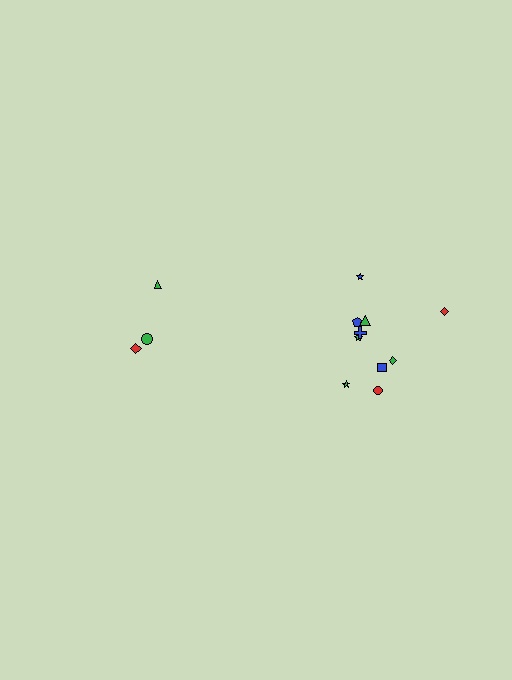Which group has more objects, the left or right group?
The right group.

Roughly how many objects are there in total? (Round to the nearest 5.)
Roughly 15 objects in total.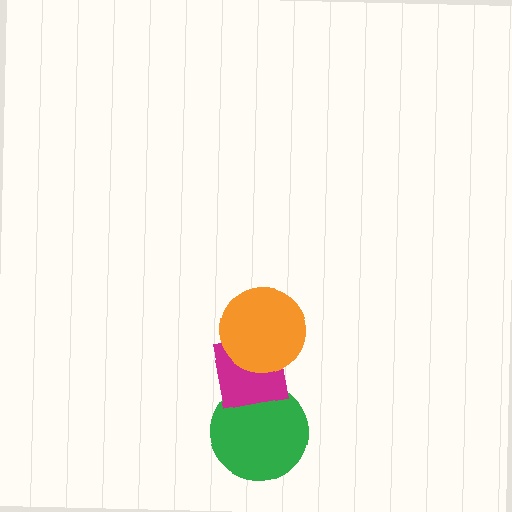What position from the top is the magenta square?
The magenta square is 2nd from the top.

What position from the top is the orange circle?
The orange circle is 1st from the top.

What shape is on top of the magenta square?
The orange circle is on top of the magenta square.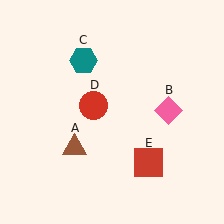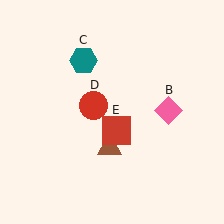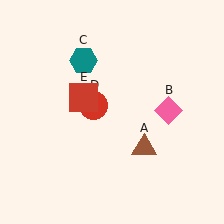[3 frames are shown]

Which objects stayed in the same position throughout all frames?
Pink diamond (object B) and teal hexagon (object C) and red circle (object D) remained stationary.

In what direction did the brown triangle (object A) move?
The brown triangle (object A) moved right.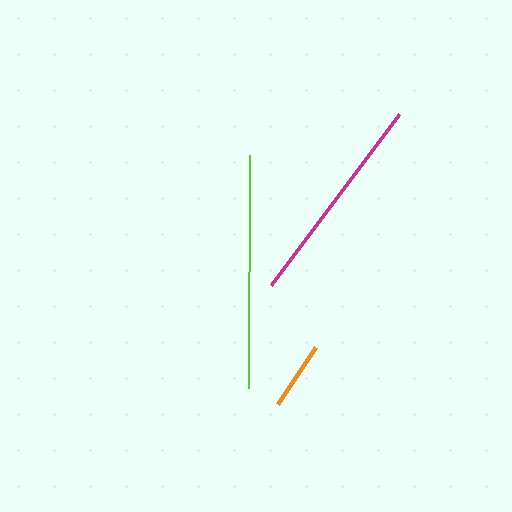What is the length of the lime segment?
The lime segment is approximately 233 pixels long.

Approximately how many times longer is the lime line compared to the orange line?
The lime line is approximately 3.4 times the length of the orange line.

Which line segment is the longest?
The lime line is the longest at approximately 233 pixels.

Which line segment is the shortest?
The orange line is the shortest at approximately 68 pixels.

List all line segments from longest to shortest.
From longest to shortest: lime, magenta, orange.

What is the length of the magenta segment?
The magenta segment is approximately 214 pixels long.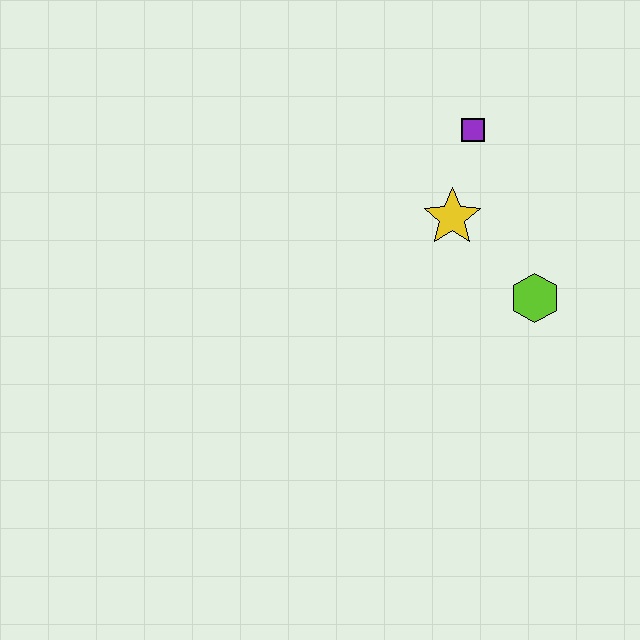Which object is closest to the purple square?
The yellow star is closest to the purple square.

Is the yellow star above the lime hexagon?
Yes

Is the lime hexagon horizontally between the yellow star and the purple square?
No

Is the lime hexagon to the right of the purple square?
Yes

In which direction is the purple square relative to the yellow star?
The purple square is above the yellow star.